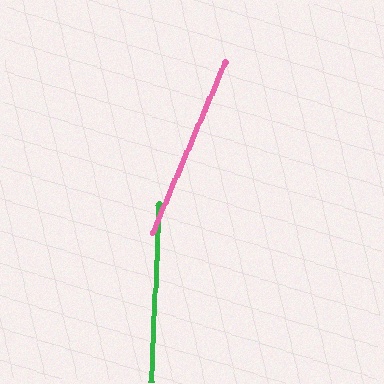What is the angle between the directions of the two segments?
Approximately 21 degrees.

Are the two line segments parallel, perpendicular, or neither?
Neither parallel nor perpendicular — they differ by about 21°.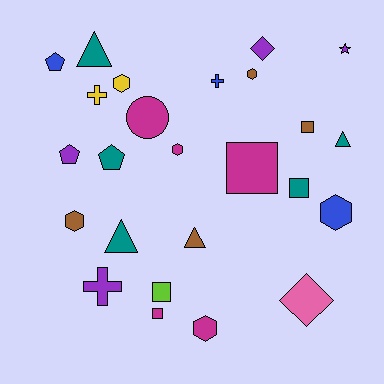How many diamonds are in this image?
There are 2 diamonds.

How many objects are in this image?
There are 25 objects.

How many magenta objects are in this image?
There are 5 magenta objects.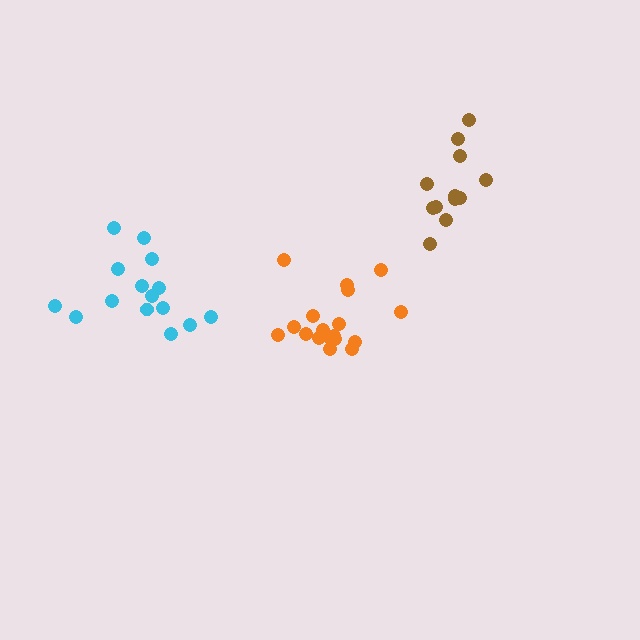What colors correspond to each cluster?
The clusters are colored: orange, brown, cyan.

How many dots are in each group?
Group 1: 18 dots, Group 2: 12 dots, Group 3: 15 dots (45 total).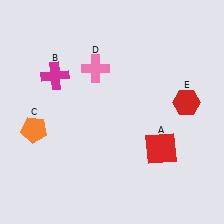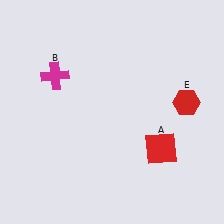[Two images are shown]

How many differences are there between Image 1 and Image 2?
There are 2 differences between the two images.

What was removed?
The orange pentagon (C), the pink cross (D) were removed in Image 2.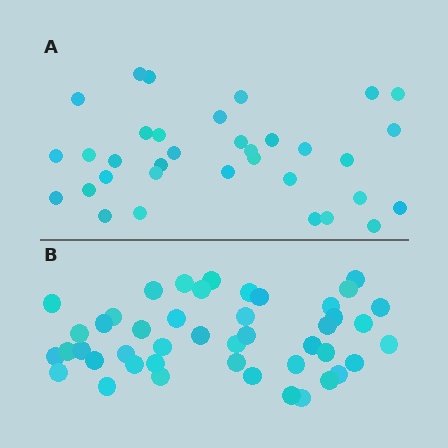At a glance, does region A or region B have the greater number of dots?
Region B (the bottom region) has more dots.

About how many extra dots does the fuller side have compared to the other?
Region B has roughly 12 or so more dots than region A.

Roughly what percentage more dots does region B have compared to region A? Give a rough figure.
About 30% more.